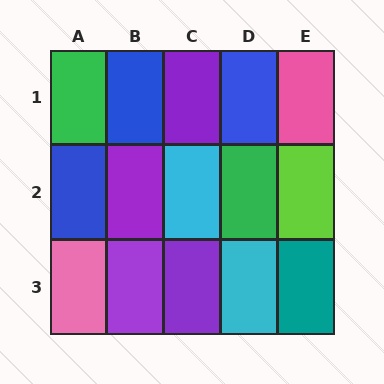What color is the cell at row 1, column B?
Blue.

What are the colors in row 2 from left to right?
Blue, purple, cyan, green, lime.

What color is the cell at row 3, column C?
Purple.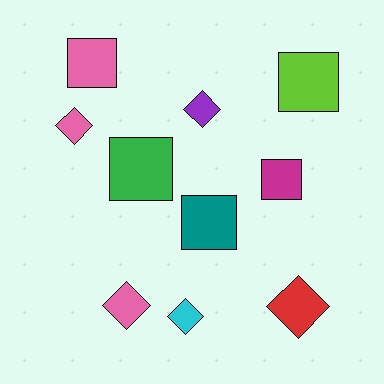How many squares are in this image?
There are 5 squares.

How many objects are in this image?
There are 10 objects.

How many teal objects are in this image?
There is 1 teal object.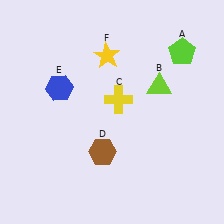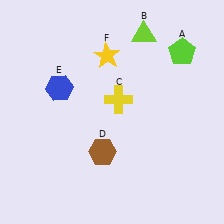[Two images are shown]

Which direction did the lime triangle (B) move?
The lime triangle (B) moved up.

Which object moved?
The lime triangle (B) moved up.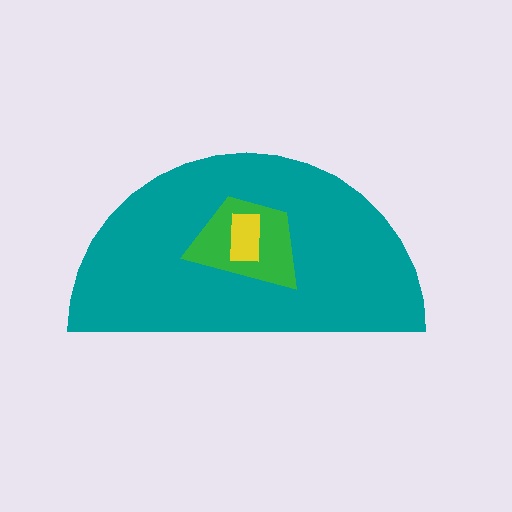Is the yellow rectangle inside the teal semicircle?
Yes.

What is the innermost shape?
The yellow rectangle.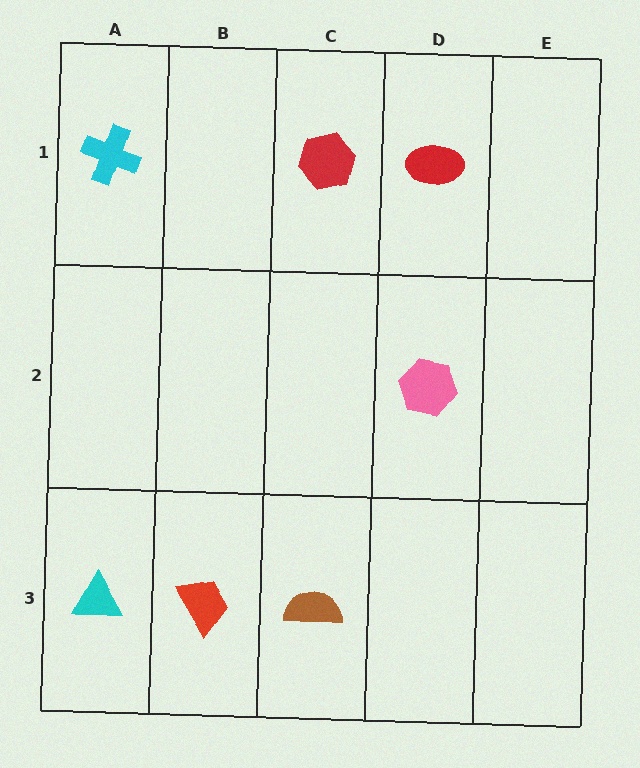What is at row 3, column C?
A brown semicircle.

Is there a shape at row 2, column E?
No, that cell is empty.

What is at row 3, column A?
A cyan triangle.